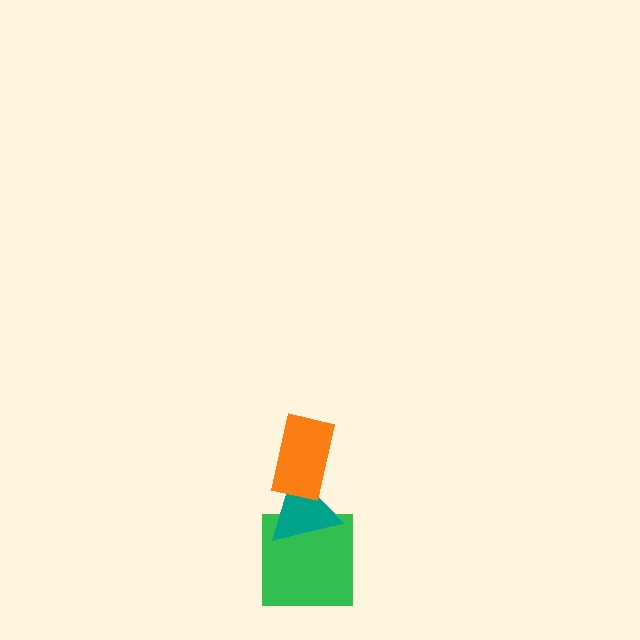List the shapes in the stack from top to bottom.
From top to bottom: the orange rectangle, the teal triangle, the green square.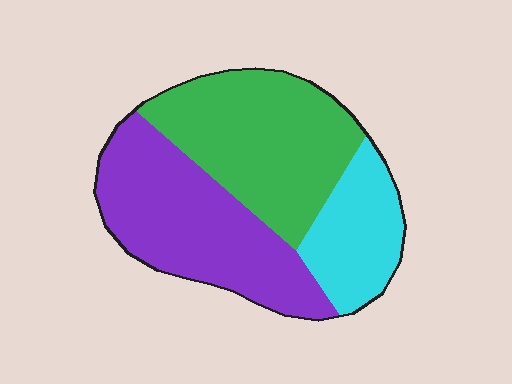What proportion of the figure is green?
Green takes up between a third and a half of the figure.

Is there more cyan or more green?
Green.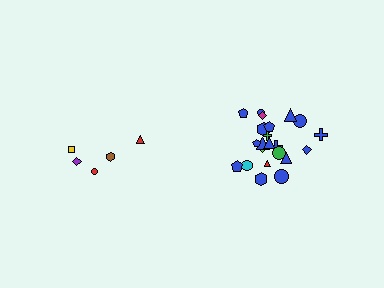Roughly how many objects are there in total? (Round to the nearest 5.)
Roughly 25 objects in total.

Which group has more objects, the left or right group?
The right group.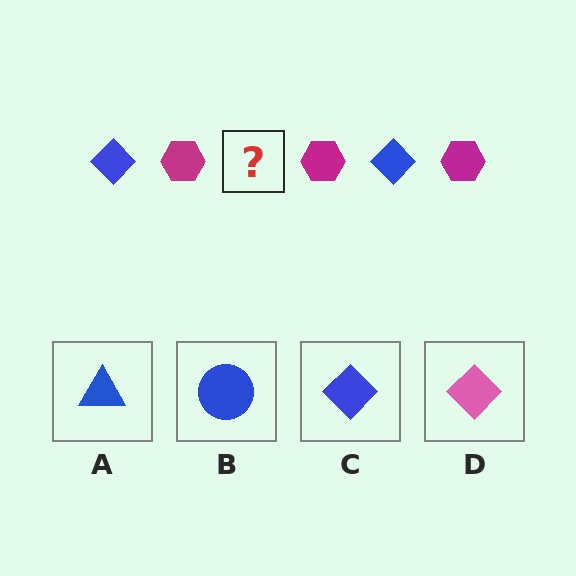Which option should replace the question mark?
Option C.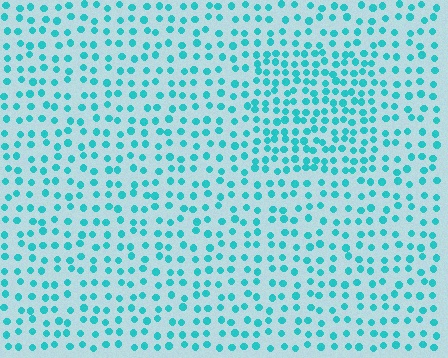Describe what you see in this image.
The image contains small cyan elements arranged at two different densities. A rectangle-shaped region is visible where the elements are more densely packed than the surrounding area.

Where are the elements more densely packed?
The elements are more densely packed inside the rectangle boundary.